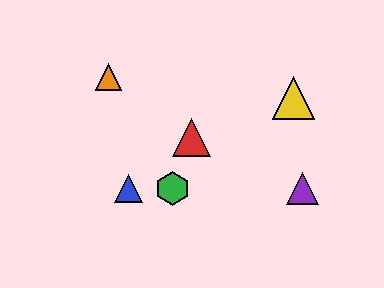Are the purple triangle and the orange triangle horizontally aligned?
No, the purple triangle is at y≈189 and the orange triangle is at y≈77.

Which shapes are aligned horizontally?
The blue triangle, the green hexagon, the purple triangle are aligned horizontally.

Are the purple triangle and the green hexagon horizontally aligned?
Yes, both are at y≈189.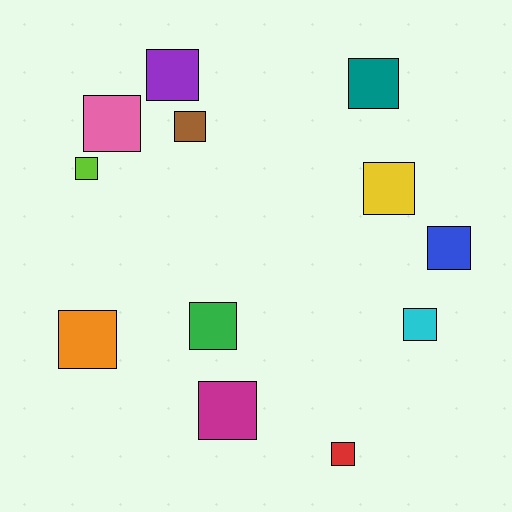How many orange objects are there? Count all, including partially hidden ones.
There is 1 orange object.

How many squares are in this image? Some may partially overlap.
There are 12 squares.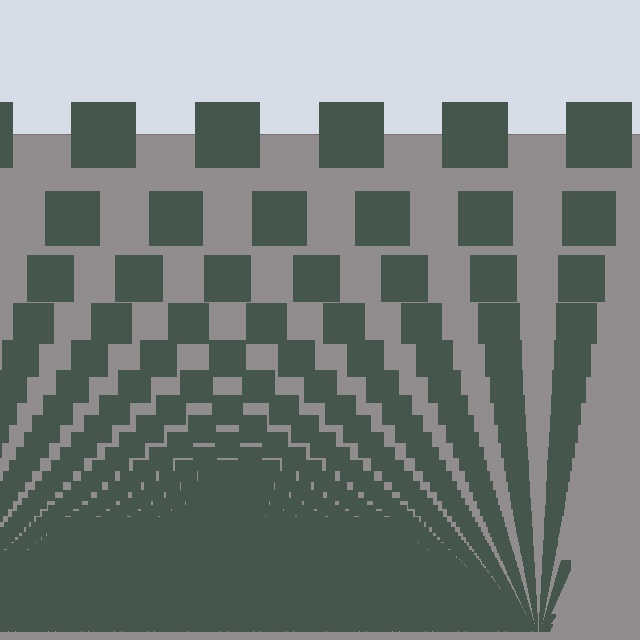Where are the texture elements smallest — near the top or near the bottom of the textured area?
Near the bottom.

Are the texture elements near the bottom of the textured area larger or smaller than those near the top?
Smaller. The gradient is inverted — elements near the bottom are smaller and denser.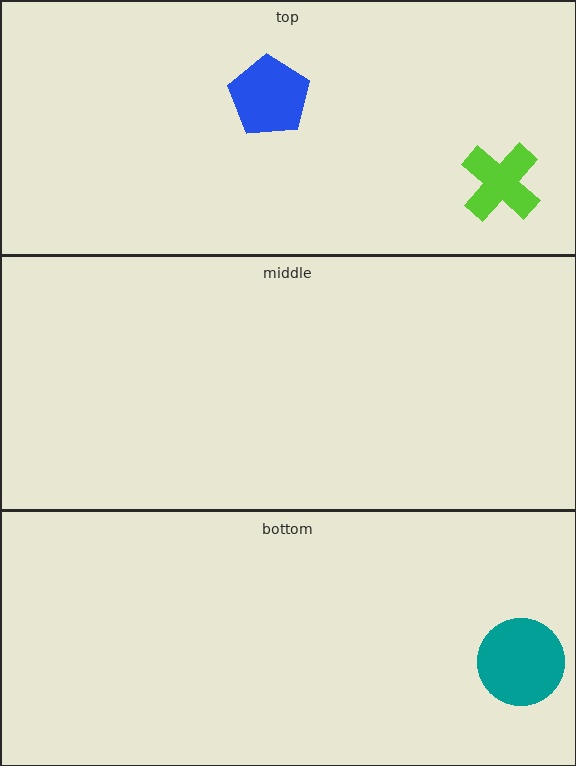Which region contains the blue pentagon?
The top region.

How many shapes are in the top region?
2.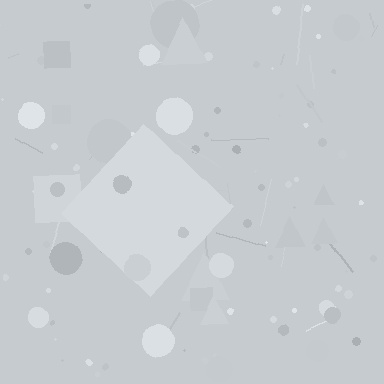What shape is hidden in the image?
A diamond is hidden in the image.